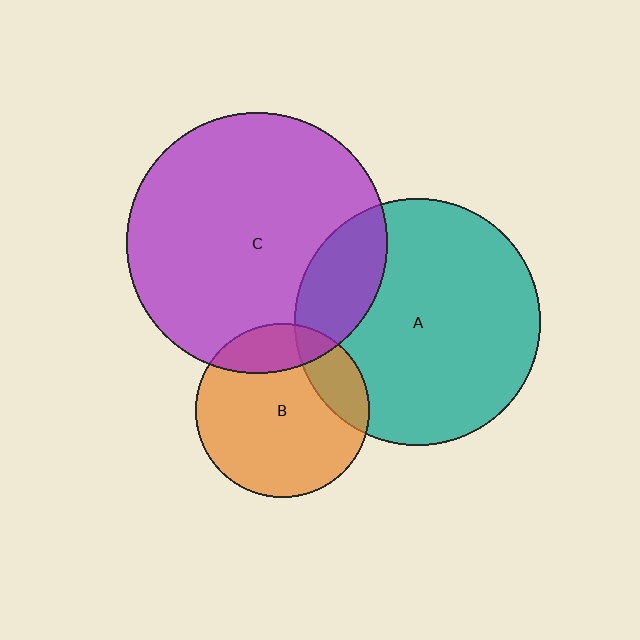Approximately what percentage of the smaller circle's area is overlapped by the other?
Approximately 20%.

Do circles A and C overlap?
Yes.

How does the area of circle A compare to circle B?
Approximately 2.0 times.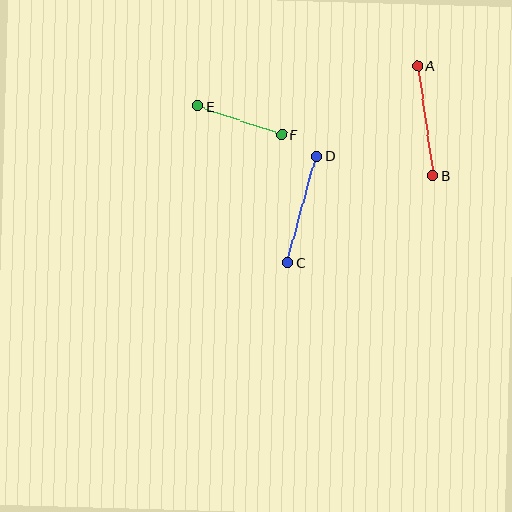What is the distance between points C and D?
The distance is approximately 111 pixels.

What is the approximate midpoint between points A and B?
The midpoint is at approximately (425, 121) pixels.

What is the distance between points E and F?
The distance is approximately 88 pixels.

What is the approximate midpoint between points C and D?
The midpoint is at approximately (302, 209) pixels.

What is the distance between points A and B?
The distance is approximately 111 pixels.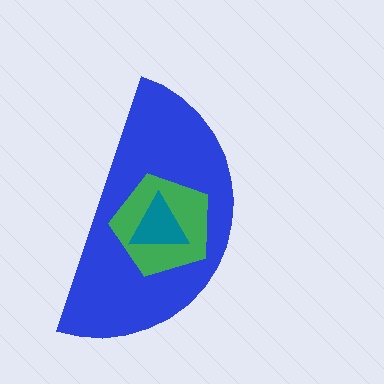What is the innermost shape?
The teal triangle.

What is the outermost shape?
The blue semicircle.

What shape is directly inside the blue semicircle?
The green pentagon.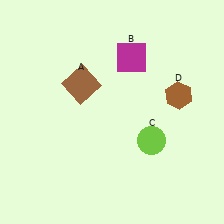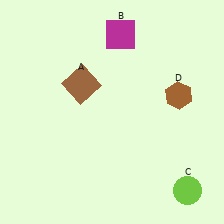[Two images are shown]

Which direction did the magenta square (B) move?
The magenta square (B) moved up.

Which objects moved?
The objects that moved are: the magenta square (B), the lime circle (C).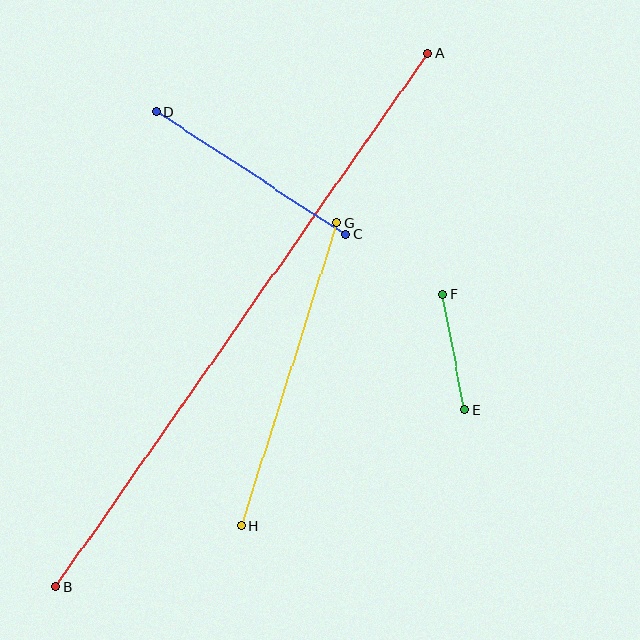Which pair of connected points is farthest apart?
Points A and B are farthest apart.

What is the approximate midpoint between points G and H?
The midpoint is at approximately (289, 375) pixels.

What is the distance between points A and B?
The distance is approximately 650 pixels.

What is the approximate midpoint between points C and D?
The midpoint is at approximately (251, 173) pixels.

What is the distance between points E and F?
The distance is approximately 117 pixels.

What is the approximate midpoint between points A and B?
The midpoint is at approximately (242, 320) pixels.